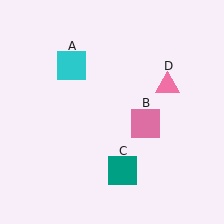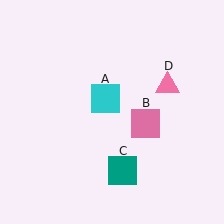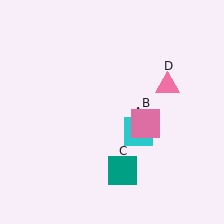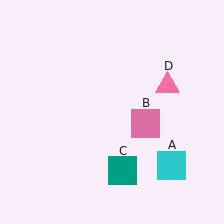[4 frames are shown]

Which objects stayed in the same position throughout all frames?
Pink square (object B) and teal square (object C) and pink triangle (object D) remained stationary.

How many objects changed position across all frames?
1 object changed position: cyan square (object A).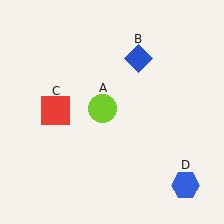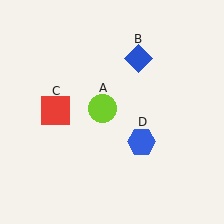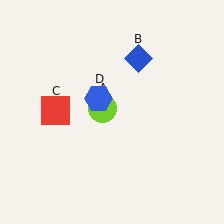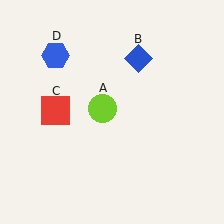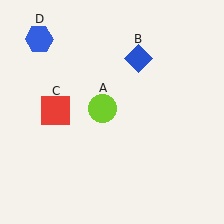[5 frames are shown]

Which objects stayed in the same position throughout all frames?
Lime circle (object A) and blue diamond (object B) and red square (object C) remained stationary.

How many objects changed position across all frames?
1 object changed position: blue hexagon (object D).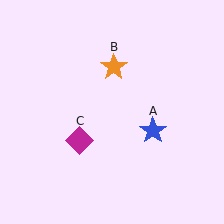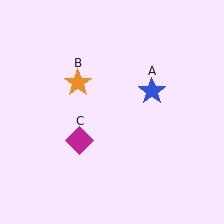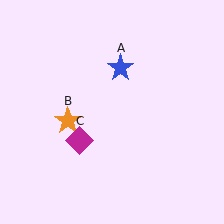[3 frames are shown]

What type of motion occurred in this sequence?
The blue star (object A), orange star (object B) rotated counterclockwise around the center of the scene.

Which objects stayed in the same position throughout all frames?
Magenta diamond (object C) remained stationary.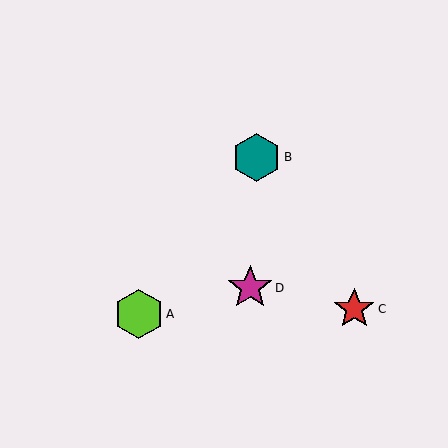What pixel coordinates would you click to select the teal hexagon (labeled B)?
Click at (257, 157) to select the teal hexagon B.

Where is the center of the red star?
The center of the red star is at (354, 309).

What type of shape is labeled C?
Shape C is a red star.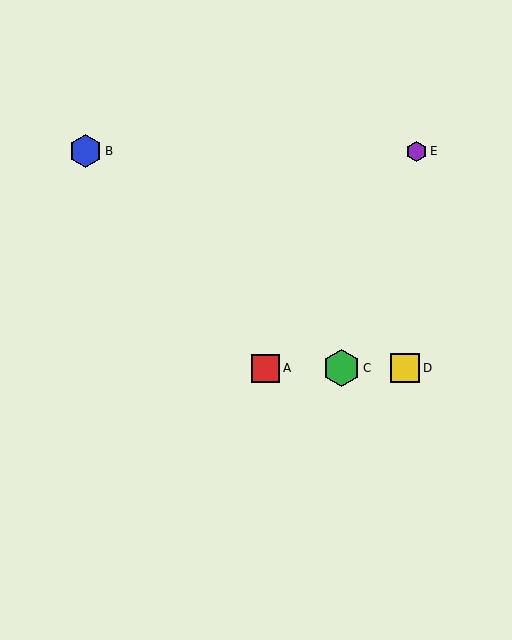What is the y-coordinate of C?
Object C is at y≈368.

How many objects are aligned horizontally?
3 objects (A, C, D) are aligned horizontally.